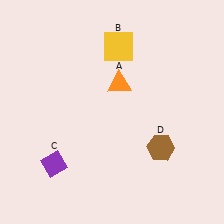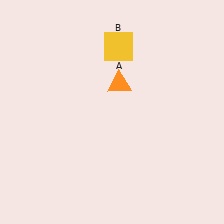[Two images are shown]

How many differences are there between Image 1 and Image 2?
There are 2 differences between the two images.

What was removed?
The purple diamond (C), the brown hexagon (D) were removed in Image 2.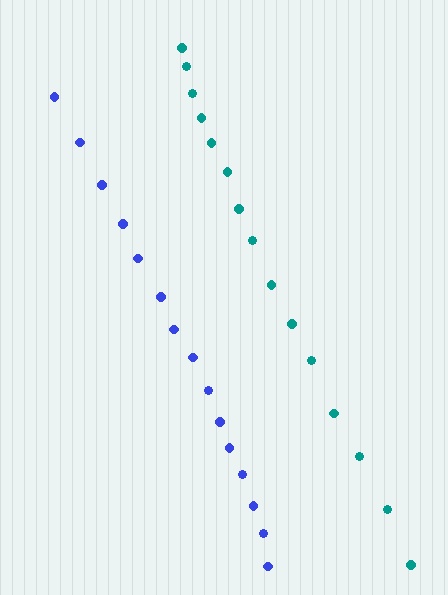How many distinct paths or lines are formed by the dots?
There are 2 distinct paths.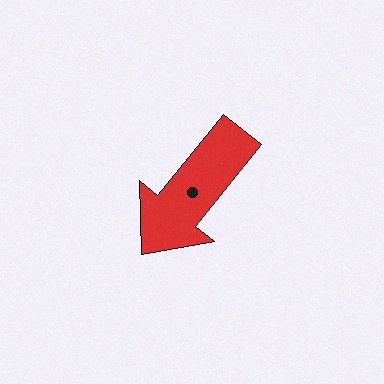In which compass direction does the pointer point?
Southwest.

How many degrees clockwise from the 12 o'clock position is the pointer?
Approximately 219 degrees.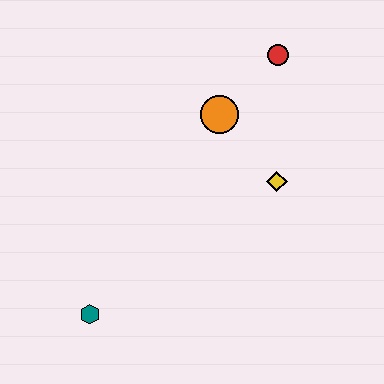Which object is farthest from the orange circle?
The teal hexagon is farthest from the orange circle.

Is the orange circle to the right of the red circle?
No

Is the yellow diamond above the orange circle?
No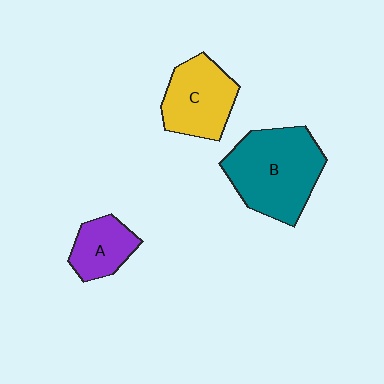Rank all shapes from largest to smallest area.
From largest to smallest: B (teal), C (yellow), A (purple).